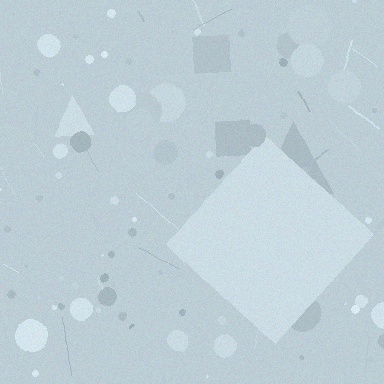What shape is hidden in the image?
A diamond is hidden in the image.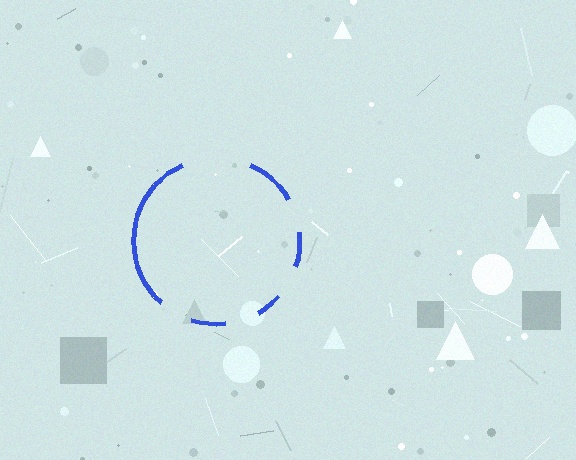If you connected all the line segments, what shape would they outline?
They would outline a circle.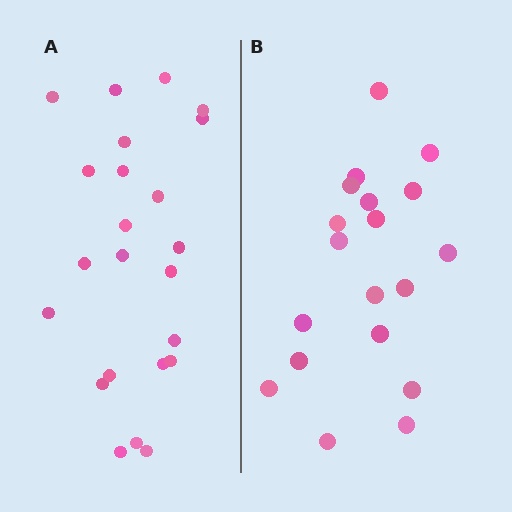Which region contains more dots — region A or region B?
Region A (the left region) has more dots.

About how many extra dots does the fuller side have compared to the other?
Region A has about 4 more dots than region B.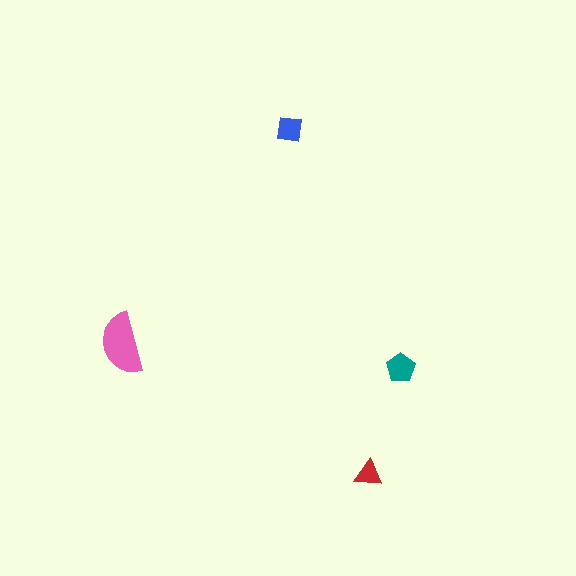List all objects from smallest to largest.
The red triangle, the blue square, the teal pentagon, the pink semicircle.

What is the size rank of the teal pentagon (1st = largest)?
2nd.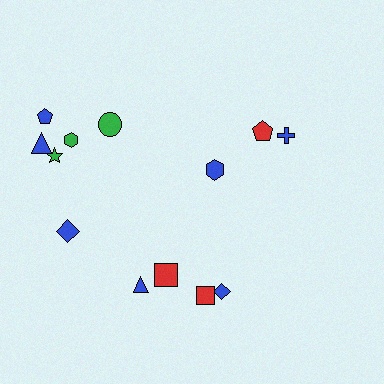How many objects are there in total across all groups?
There are 13 objects.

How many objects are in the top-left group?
There are 6 objects.